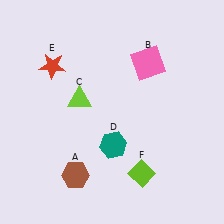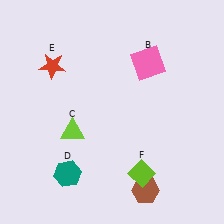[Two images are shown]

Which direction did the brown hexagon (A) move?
The brown hexagon (A) moved right.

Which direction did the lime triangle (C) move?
The lime triangle (C) moved down.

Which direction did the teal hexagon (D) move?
The teal hexagon (D) moved left.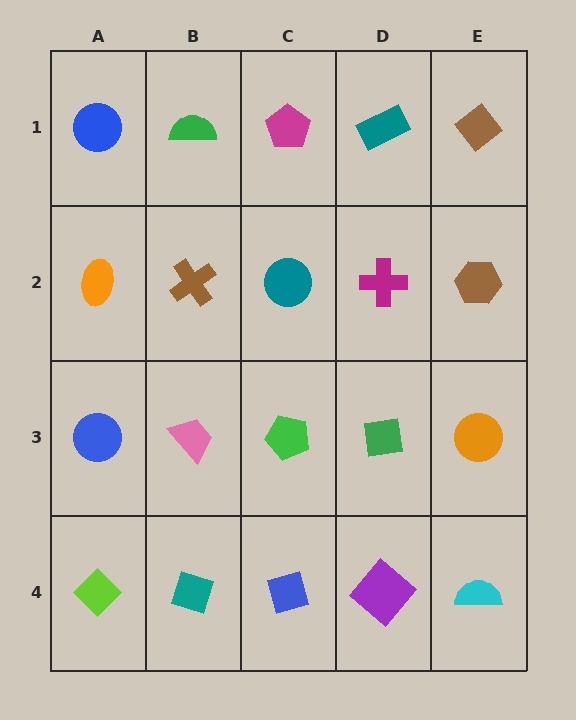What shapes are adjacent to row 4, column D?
A green square (row 3, column D), a blue diamond (row 4, column C), a cyan semicircle (row 4, column E).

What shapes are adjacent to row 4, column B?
A pink trapezoid (row 3, column B), a lime diamond (row 4, column A), a blue diamond (row 4, column C).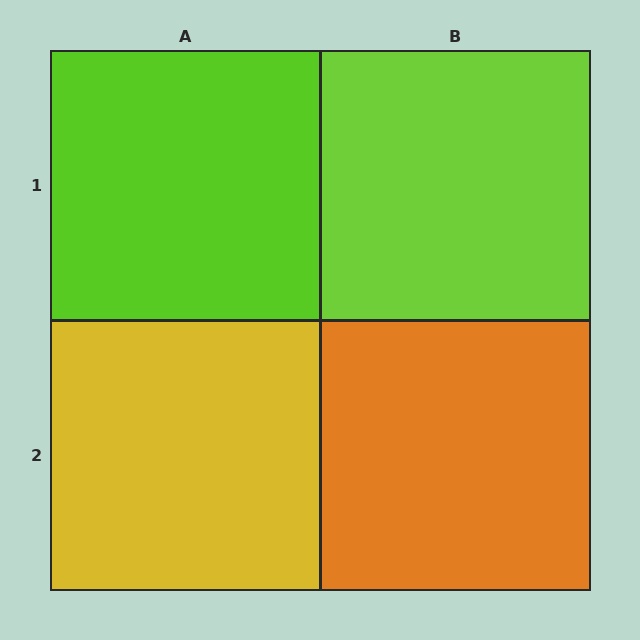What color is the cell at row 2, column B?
Orange.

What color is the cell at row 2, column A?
Yellow.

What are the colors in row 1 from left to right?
Lime, lime.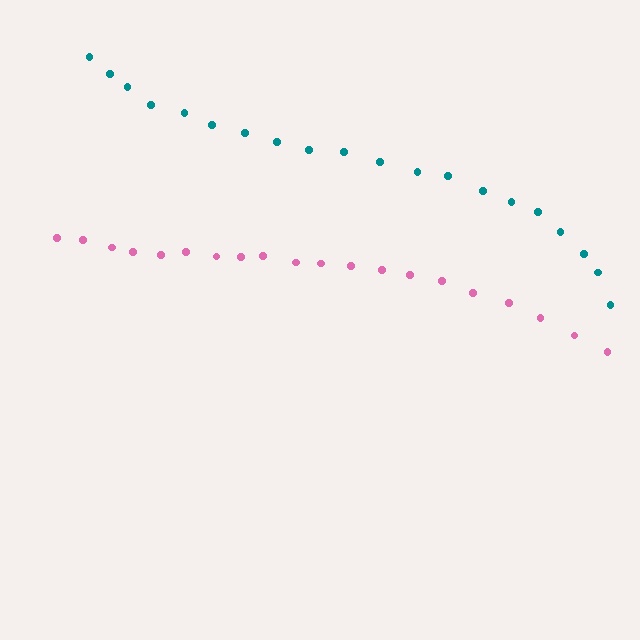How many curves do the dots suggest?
There are 2 distinct paths.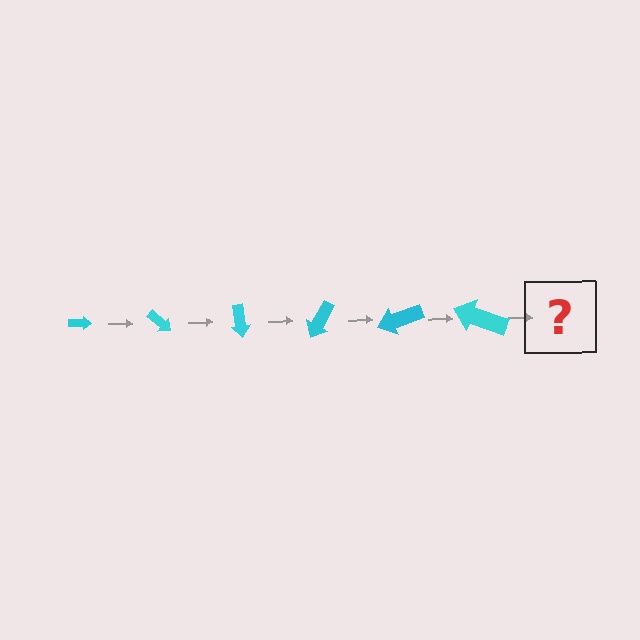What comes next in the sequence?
The next element should be an arrow, larger than the previous one and rotated 240 degrees from the start.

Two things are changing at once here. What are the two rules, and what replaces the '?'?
The two rules are that the arrow grows larger each step and it rotates 40 degrees each step. The '?' should be an arrow, larger than the previous one and rotated 240 degrees from the start.